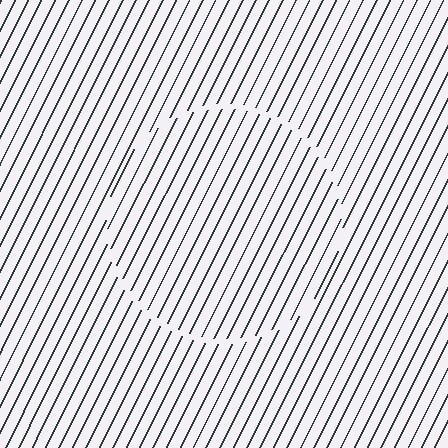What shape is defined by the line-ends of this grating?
An illusory circle. The interior of the shape contains the same grating, shifted by half a period — the contour is defined by the phase discontinuity where line-ends from the inner and outer gratings abut.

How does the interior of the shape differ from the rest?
The interior of the shape contains the same grating, shifted by half a period — the contour is defined by the phase discontinuity where line-ends from the inner and outer gratings abut.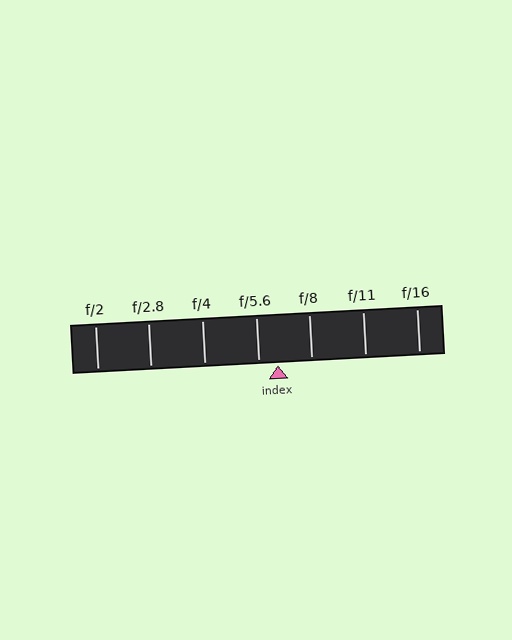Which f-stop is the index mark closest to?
The index mark is closest to f/5.6.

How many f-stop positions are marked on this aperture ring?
There are 7 f-stop positions marked.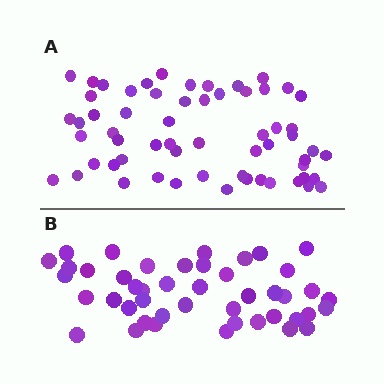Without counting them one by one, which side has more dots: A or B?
Region A (the top region) has more dots.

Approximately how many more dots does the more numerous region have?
Region A has approximately 15 more dots than region B.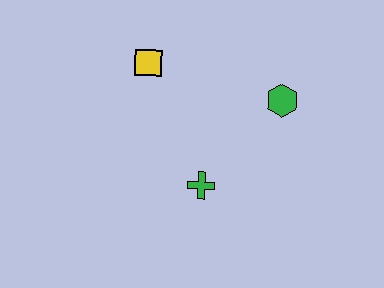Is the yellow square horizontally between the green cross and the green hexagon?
No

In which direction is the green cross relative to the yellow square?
The green cross is below the yellow square.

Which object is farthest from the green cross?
The yellow square is farthest from the green cross.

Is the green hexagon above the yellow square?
No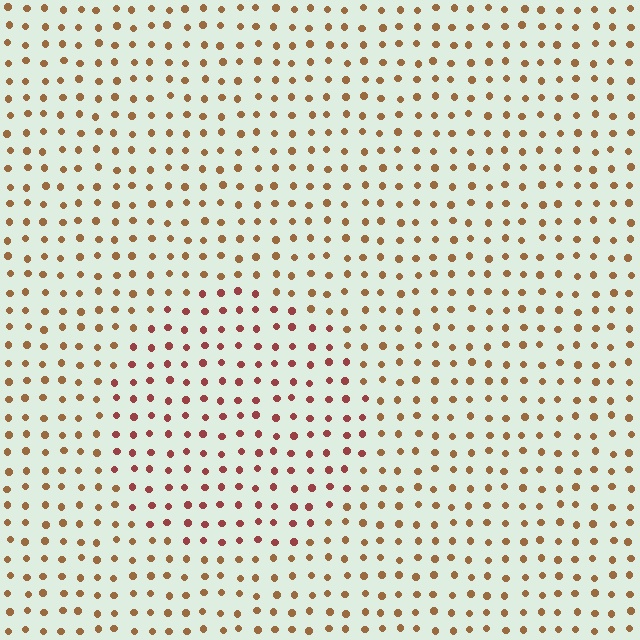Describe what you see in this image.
The image is filled with small brown elements in a uniform arrangement. A circle-shaped region is visible where the elements are tinted to a slightly different hue, forming a subtle color boundary.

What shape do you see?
I see a circle.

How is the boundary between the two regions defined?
The boundary is defined purely by a slight shift in hue (about 32 degrees). Spacing, size, and orientation are identical on both sides.